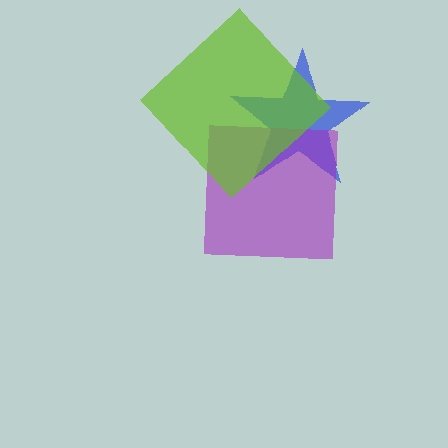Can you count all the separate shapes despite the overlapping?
Yes, there are 3 separate shapes.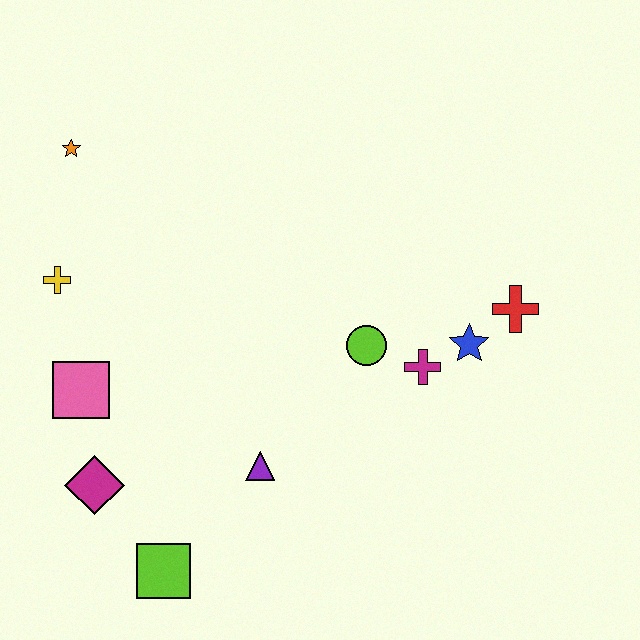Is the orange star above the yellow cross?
Yes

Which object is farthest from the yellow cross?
The red cross is farthest from the yellow cross.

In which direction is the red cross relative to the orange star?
The red cross is to the right of the orange star.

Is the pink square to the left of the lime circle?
Yes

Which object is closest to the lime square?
The magenta diamond is closest to the lime square.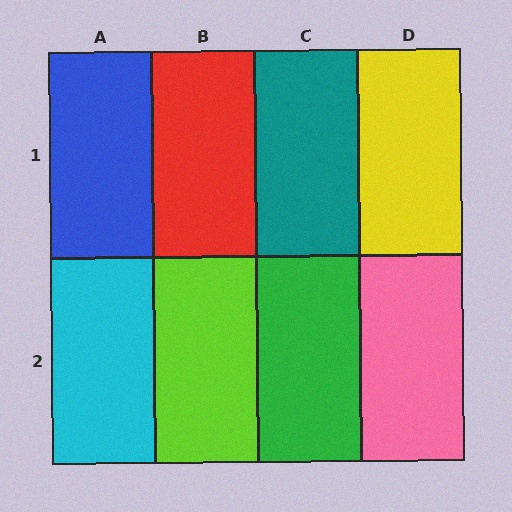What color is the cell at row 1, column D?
Yellow.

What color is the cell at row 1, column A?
Blue.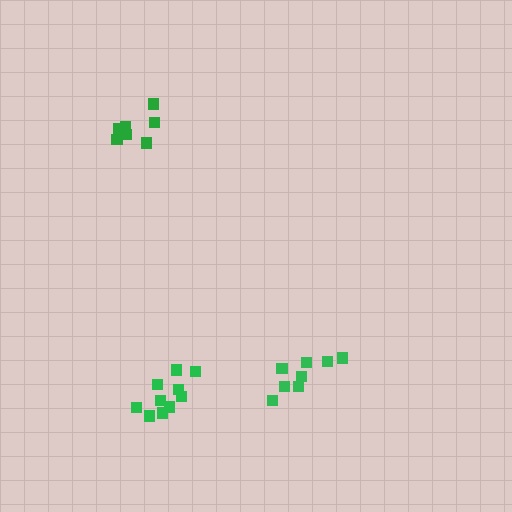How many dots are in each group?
Group 1: 7 dots, Group 2: 8 dots, Group 3: 10 dots (25 total).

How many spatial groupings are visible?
There are 3 spatial groupings.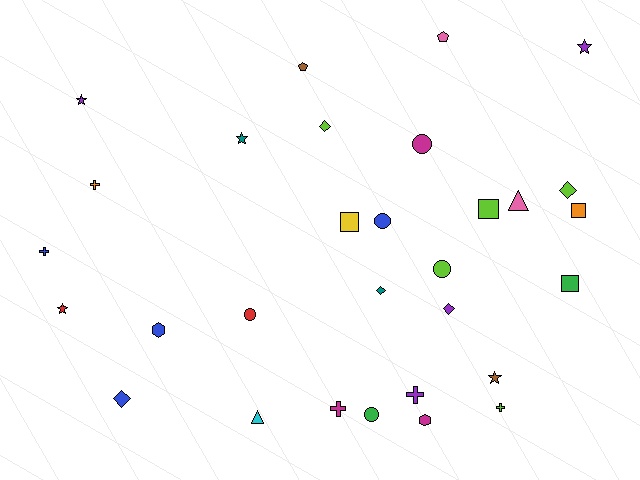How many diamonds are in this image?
There are 5 diamonds.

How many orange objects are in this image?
There are 2 orange objects.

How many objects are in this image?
There are 30 objects.